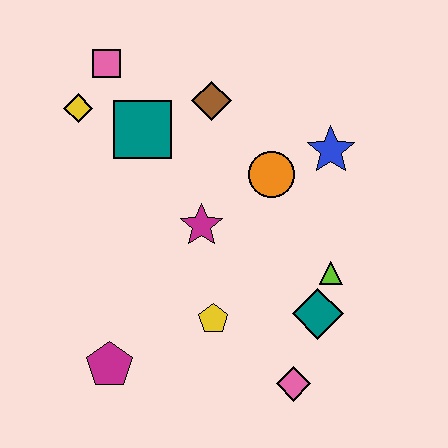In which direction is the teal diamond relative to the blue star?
The teal diamond is below the blue star.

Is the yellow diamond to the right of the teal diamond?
No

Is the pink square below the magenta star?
No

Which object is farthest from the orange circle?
The magenta pentagon is farthest from the orange circle.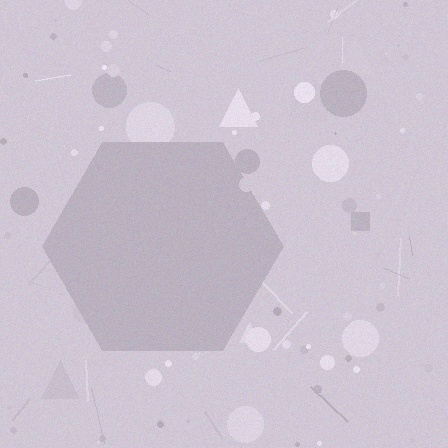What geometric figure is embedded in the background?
A hexagon is embedded in the background.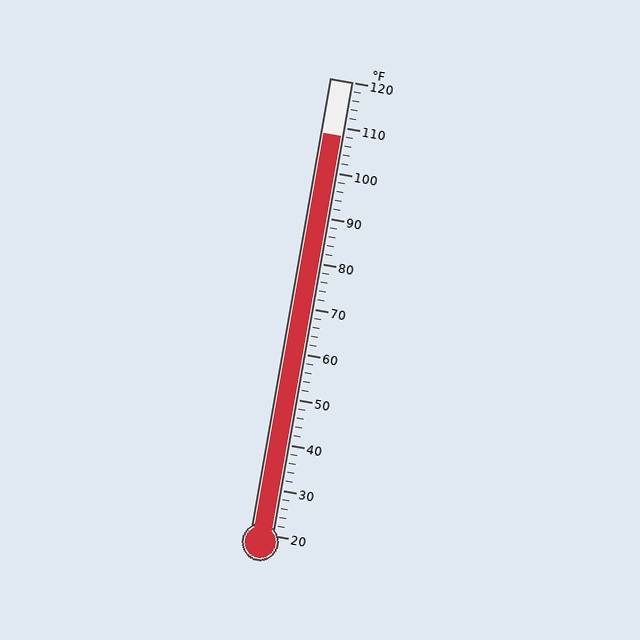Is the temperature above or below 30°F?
The temperature is above 30°F.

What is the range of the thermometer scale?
The thermometer scale ranges from 20°F to 120°F.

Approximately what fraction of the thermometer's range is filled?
The thermometer is filled to approximately 90% of its range.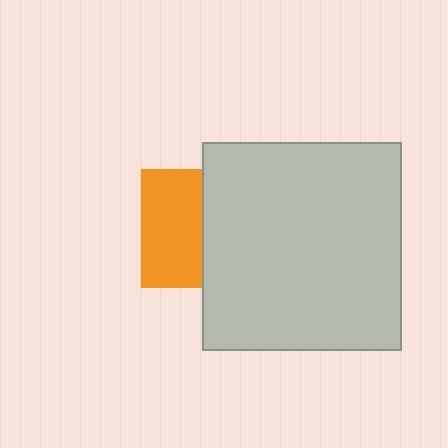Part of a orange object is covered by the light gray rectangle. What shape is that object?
It is a square.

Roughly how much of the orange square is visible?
About half of it is visible (roughly 51%).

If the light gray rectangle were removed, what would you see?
You would see the complete orange square.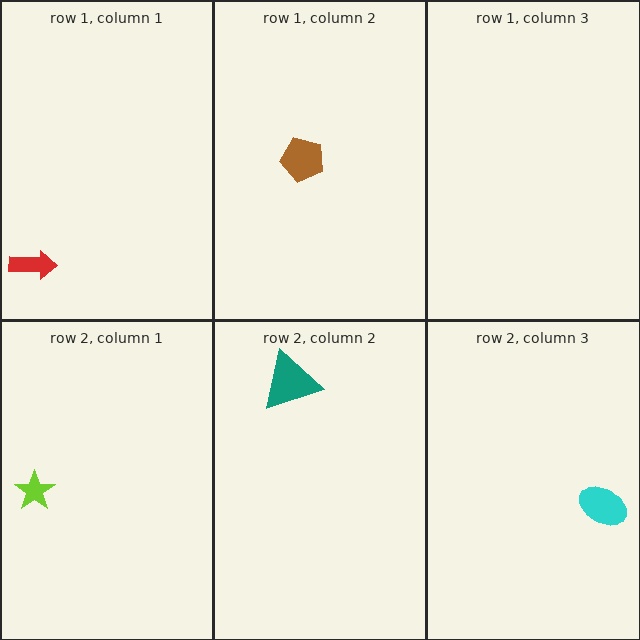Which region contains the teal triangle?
The row 2, column 2 region.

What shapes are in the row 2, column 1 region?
The lime star.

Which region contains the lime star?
The row 2, column 1 region.